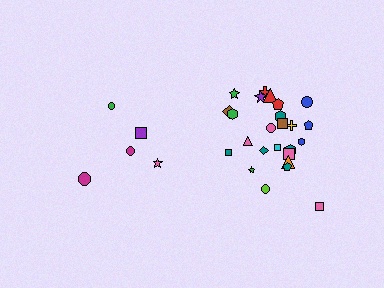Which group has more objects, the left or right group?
The right group.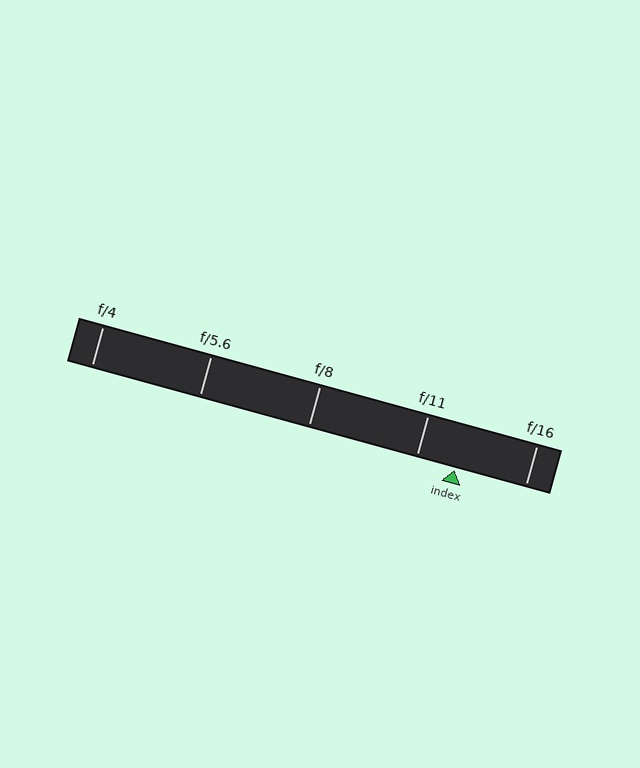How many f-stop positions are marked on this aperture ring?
There are 5 f-stop positions marked.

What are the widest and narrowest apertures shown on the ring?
The widest aperture shown is f/4 and the narrowest is f/16.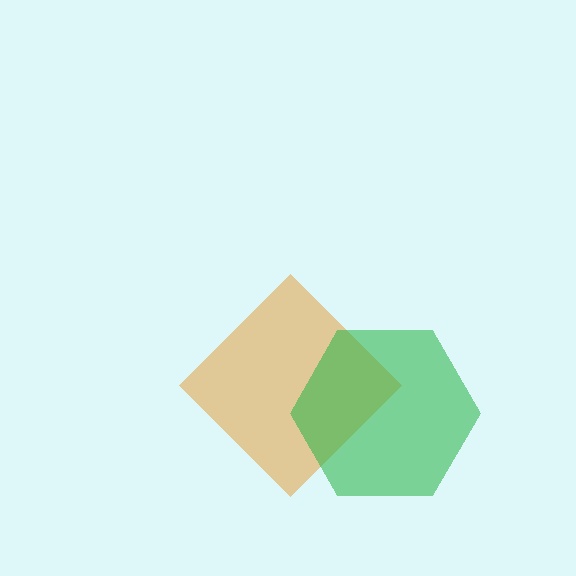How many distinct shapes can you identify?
There are 2 distinct shapes: an orange diamond, a green hexagon.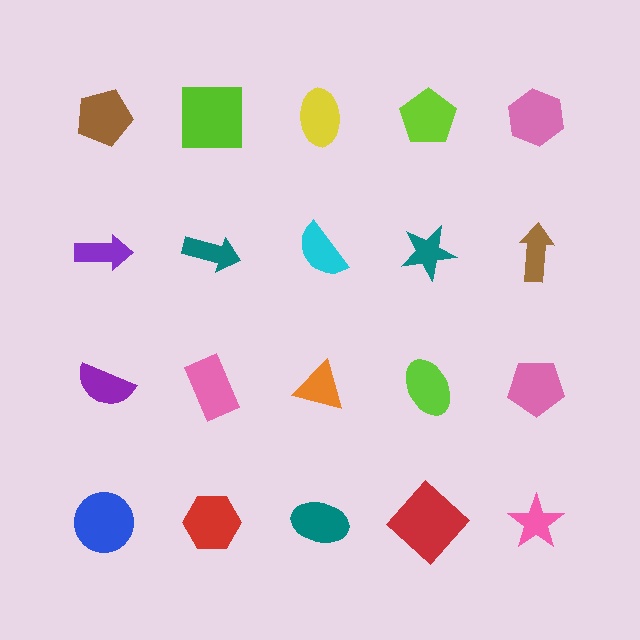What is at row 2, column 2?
A teal arrow.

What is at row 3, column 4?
A lime ellipse.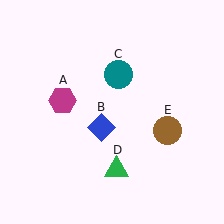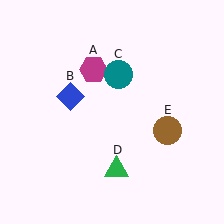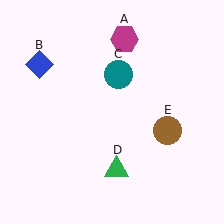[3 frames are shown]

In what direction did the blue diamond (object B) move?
The blue diamond (object B) moved up and to the left.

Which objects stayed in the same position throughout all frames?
Teal circle (object C) and green triangle (object D) and brown circle (object E) remained stationary.